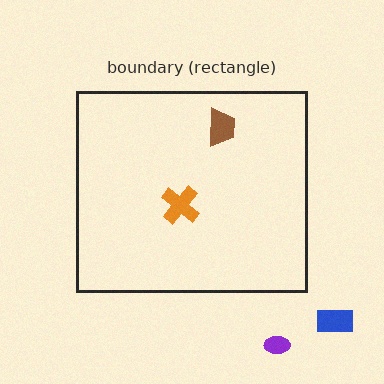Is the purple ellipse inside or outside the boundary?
Outside.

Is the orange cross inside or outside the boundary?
Inside.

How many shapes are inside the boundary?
2 inside, 2 outside.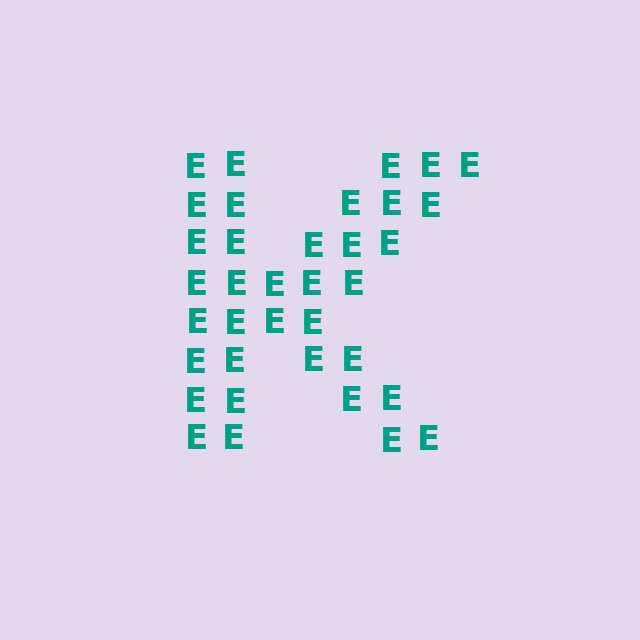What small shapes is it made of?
It is made of small letter E's.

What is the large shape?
The large shape is the letter K.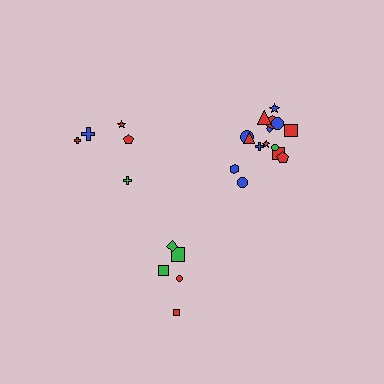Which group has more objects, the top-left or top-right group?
The top-right group.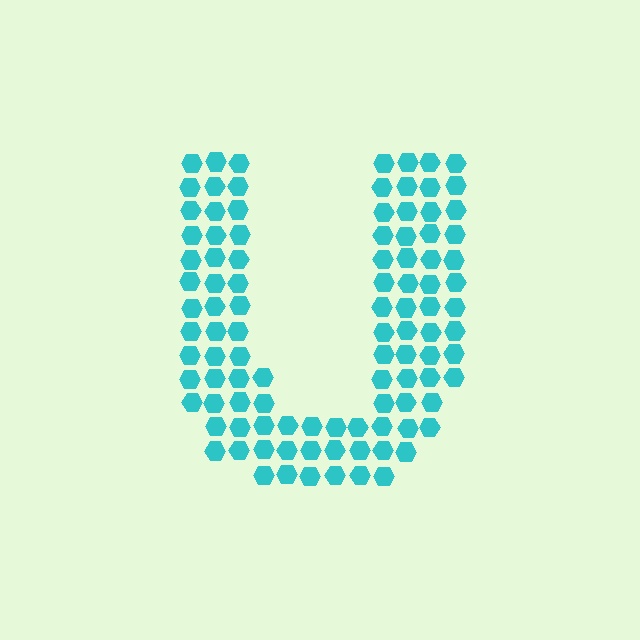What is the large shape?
The large shape is the letter U.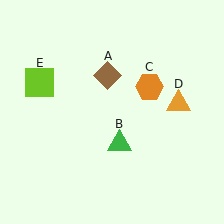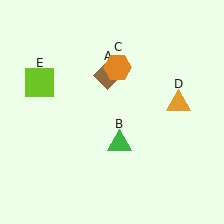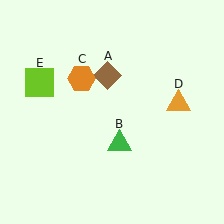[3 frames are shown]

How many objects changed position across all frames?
1 object changed position: orange hexagon (object C).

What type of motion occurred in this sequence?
The orange hexagon (object C) rotated counterclockwise around the center of the scene.